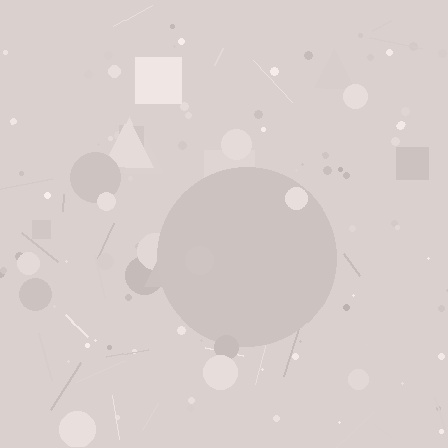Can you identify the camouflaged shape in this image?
The camouflaged shape is a circle.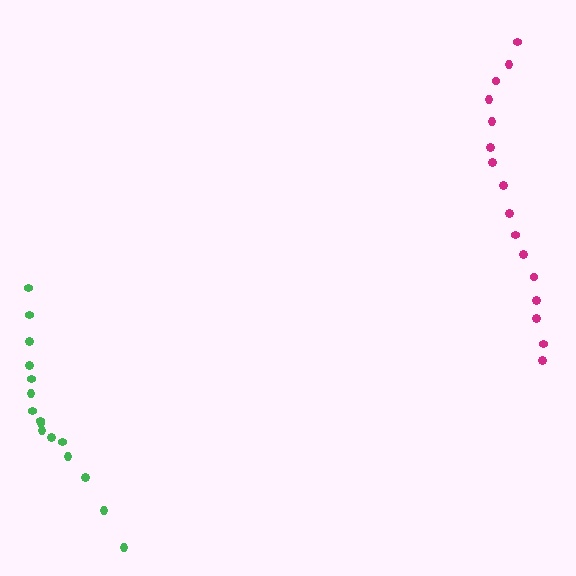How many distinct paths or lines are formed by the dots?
There are 2 distinct paths.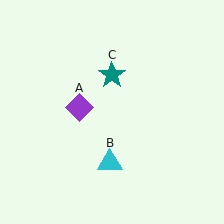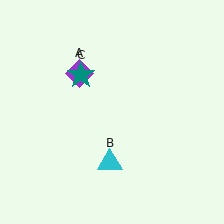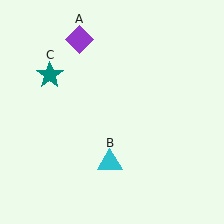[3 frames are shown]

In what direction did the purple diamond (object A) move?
The purple diamond (object A) moved up.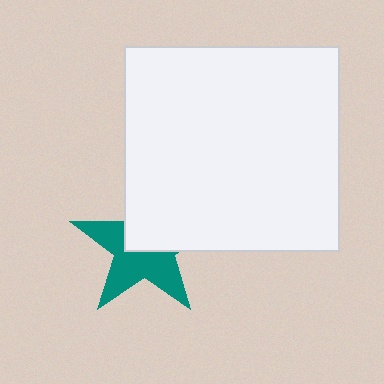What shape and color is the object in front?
The object in front is a white rectangle.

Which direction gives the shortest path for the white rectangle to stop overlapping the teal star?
Moving toward the upper-right gives the shortest separation.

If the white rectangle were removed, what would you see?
You would see the complete teal star.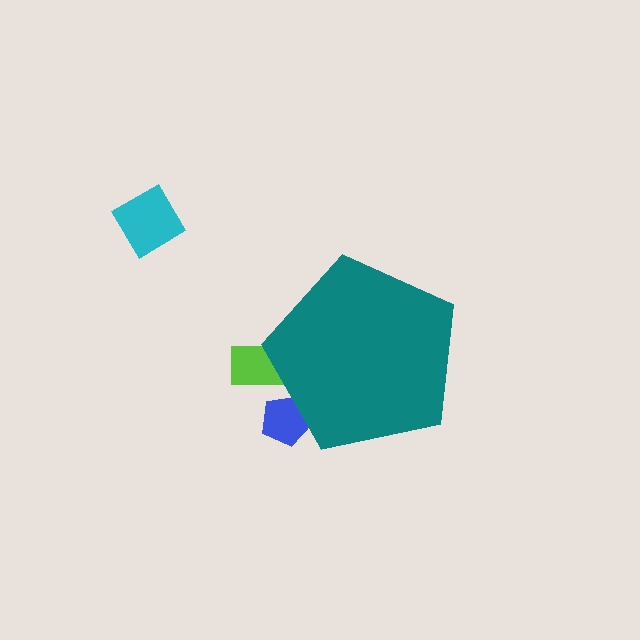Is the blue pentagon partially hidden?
Yes, the blue pentagon is partially hidden behind the teal pentagon.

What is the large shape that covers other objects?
A teal pentagon.